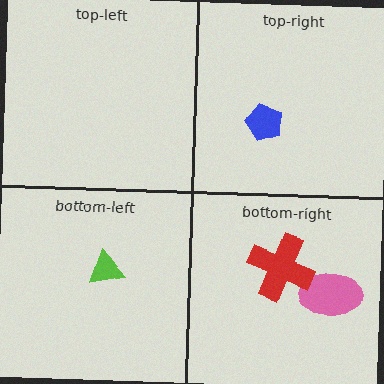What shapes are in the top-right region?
The blue pentagon.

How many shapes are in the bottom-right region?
2.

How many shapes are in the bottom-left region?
1.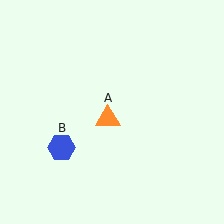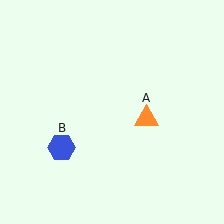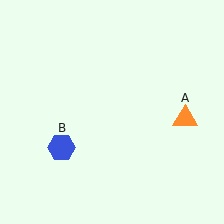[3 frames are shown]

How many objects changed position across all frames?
1 object changed position: orange triangle (object A).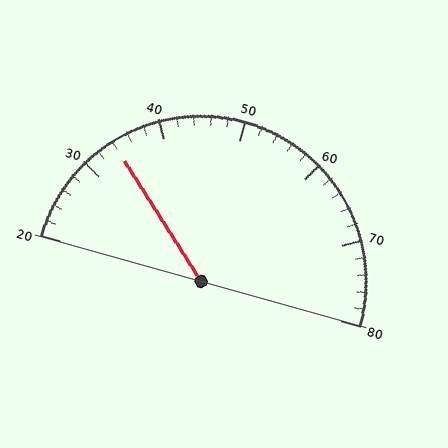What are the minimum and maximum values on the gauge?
The gauge ranges from 20 to 80.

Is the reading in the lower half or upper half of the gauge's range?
The reading is in the lower half of the range (20 to 80).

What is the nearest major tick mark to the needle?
The nearest major tick mark is 30.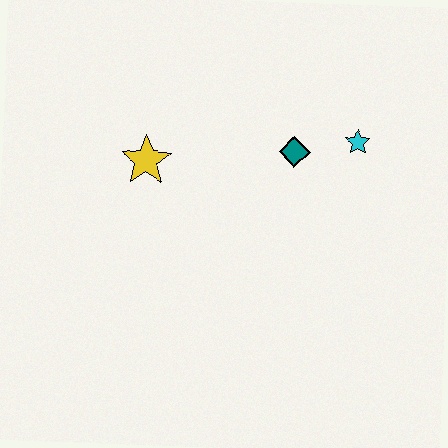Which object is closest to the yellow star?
The teal diamond is closest to the yellow star.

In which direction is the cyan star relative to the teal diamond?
The cyan star is to the right of the teal diamond.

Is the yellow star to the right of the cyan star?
No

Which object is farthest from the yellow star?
The cyan star is farthest from the yellow star.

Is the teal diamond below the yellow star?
No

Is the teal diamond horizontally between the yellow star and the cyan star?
Yes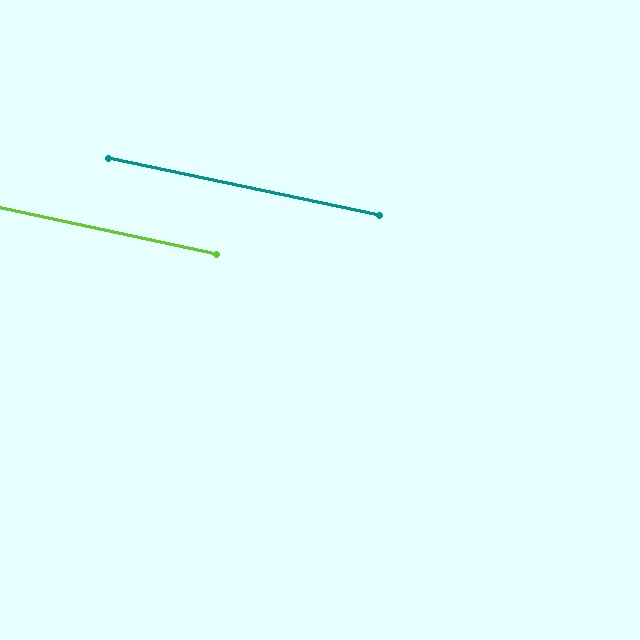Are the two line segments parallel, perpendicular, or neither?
Parallel — their directions differ by only 0.0°.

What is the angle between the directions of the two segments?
Approximately 0 degrees.